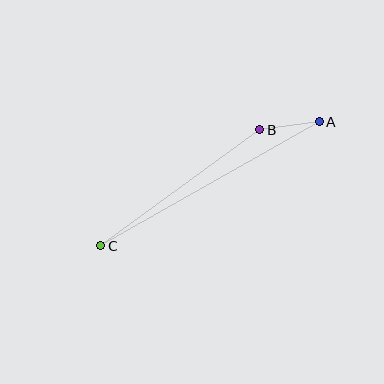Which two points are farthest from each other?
Points A and C are farthest from each other.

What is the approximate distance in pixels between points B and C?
The distance between B and C is approximately 197 pixels.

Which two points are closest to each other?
Points A and B are closest to each other.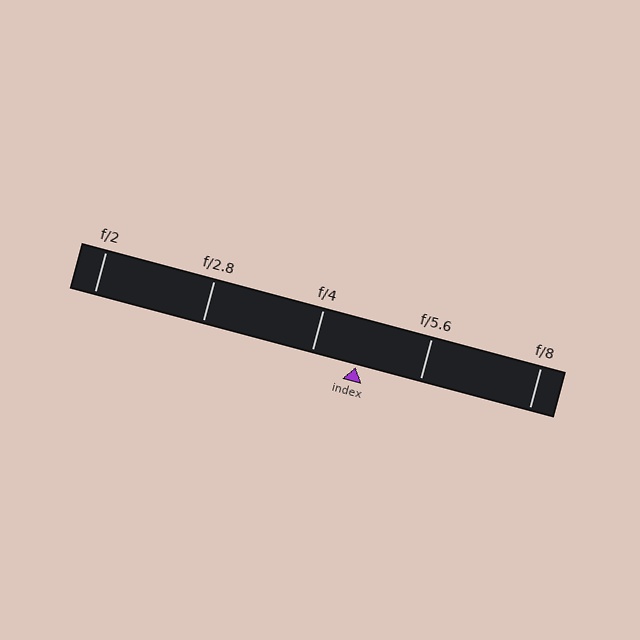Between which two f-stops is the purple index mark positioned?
The index mark is between f/4 and f/5.6.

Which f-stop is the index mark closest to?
The index mark is closest to f/4.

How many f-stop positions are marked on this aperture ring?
There are 5 f-stop positions marked.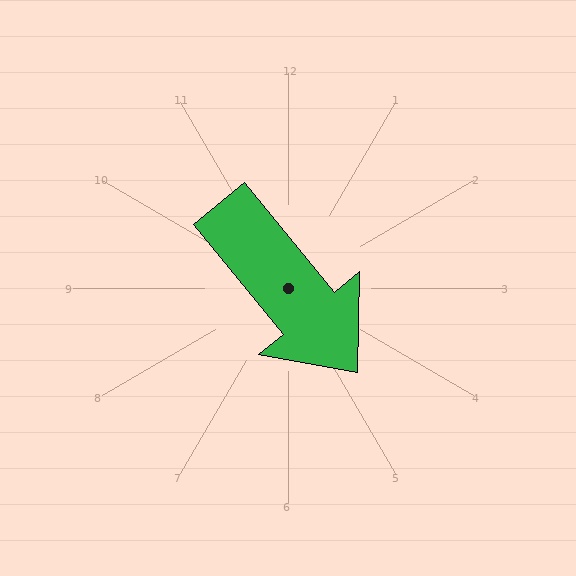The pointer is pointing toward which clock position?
Roughly 5 o'clock.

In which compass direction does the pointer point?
Southeast.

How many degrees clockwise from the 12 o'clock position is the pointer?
Approximately 141 degrees.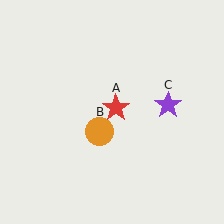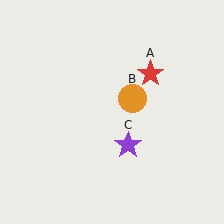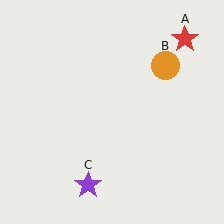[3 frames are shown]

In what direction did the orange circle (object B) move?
The orange circle (object B) moved up and to the right.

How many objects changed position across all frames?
3 objects changed position: red star (object A), orange circle (object B), purple star (object C).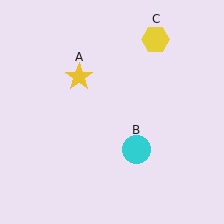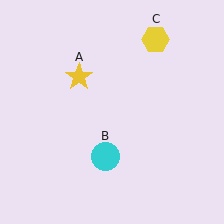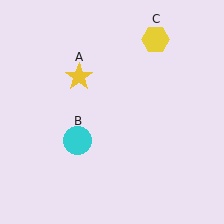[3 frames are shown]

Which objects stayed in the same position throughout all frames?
Yellow star (object A) and yellow hexagon (object C) remained stationary.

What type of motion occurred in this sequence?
The cyan circle (object B) rotated clockwise around the center of the scene.